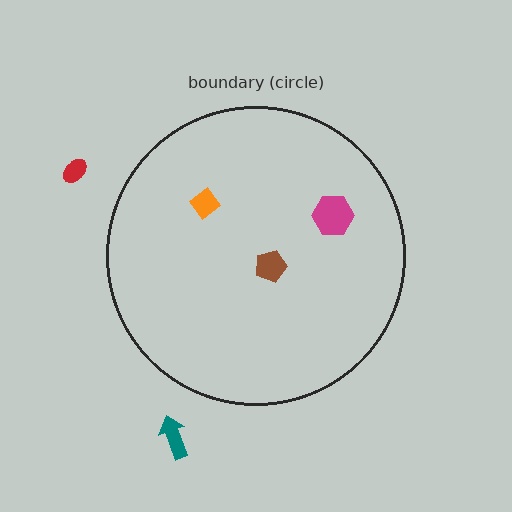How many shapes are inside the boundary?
3 inside, 2 outside.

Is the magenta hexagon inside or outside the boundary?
Inside.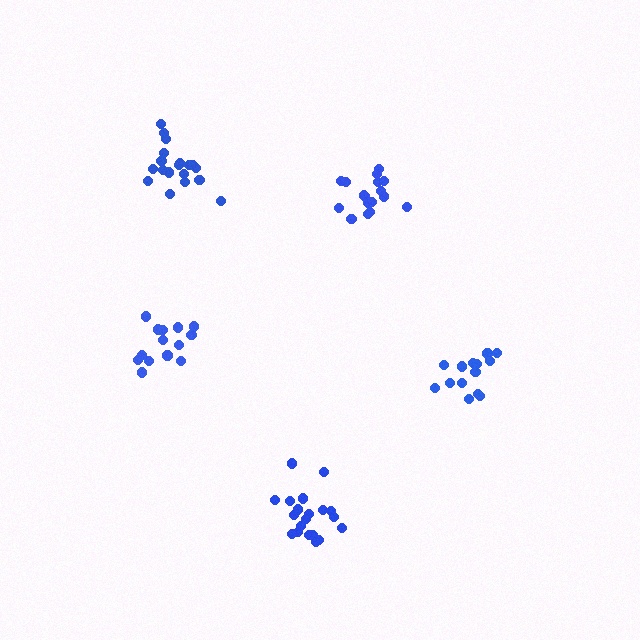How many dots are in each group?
Group 1: 18 dots, Group 2: 14 dots, Group 3: 20 dots, Group 4: 20 dots, Group 5: 14 dots (86 total).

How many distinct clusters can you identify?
There are 5 distinct clusters.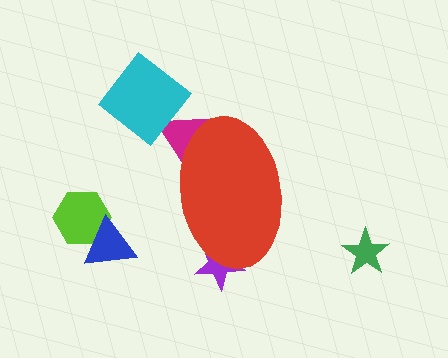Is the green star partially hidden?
No, the green star is fully visible.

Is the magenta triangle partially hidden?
Yes, the magenta triangle is partially hidden behind the red ellipse.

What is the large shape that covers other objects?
A red ellipse.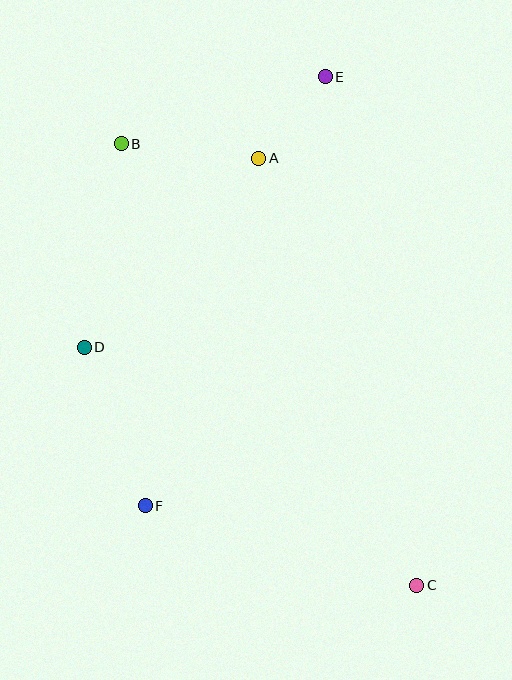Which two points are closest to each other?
Points A and E are closest to each other.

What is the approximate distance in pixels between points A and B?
The distance between A and B is approximately 139 pixels.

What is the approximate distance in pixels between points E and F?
The distance between E and F is approximately 465 pixels.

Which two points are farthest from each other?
Points B and C are farthest from each other.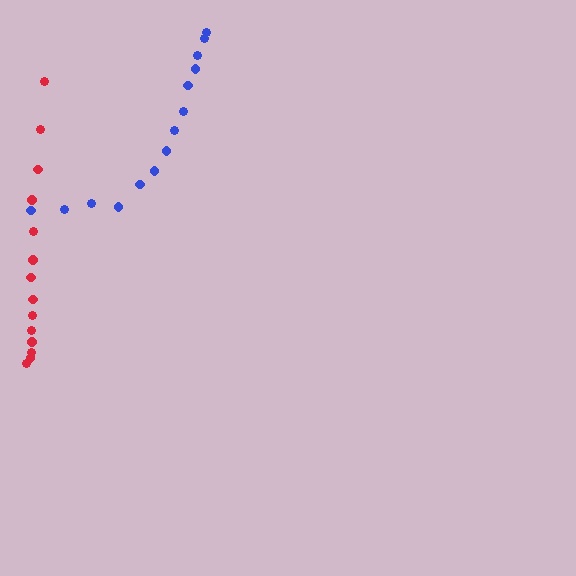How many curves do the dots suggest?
There are 2 distinct paths.